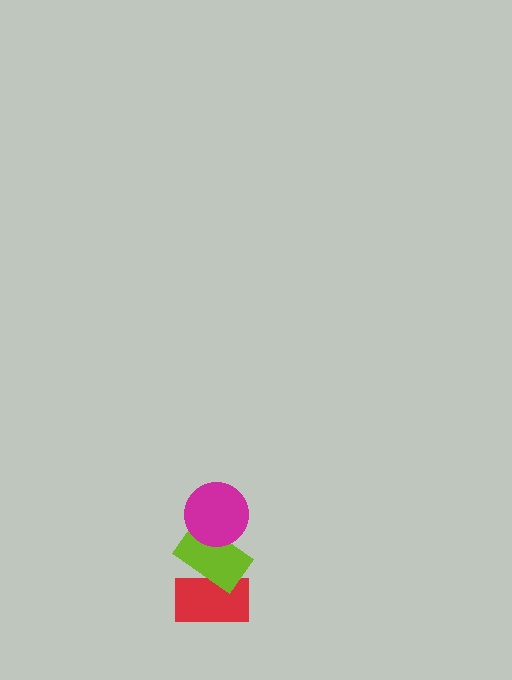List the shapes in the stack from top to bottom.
From top to bottom: the magenta circle, the lime rectangle, the red rectangle.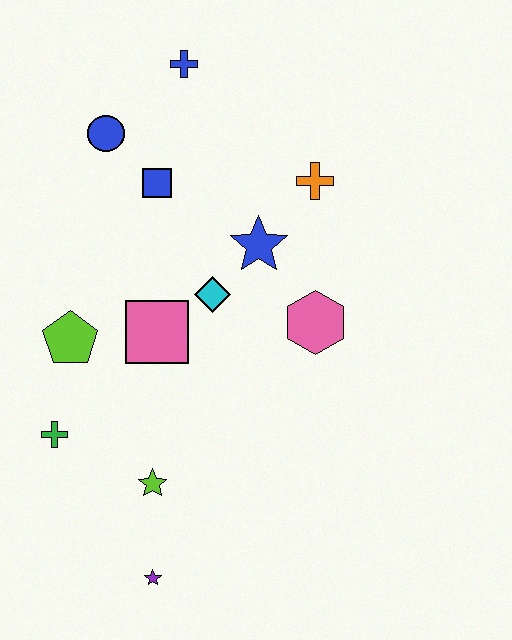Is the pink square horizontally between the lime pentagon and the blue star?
Yes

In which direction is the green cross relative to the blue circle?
The green cross is below the blue circle.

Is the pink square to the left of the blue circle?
No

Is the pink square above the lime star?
Yes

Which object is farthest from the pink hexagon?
The purple star is farthest from the pink hexagon.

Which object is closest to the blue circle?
The blue square is closest to the blue circle.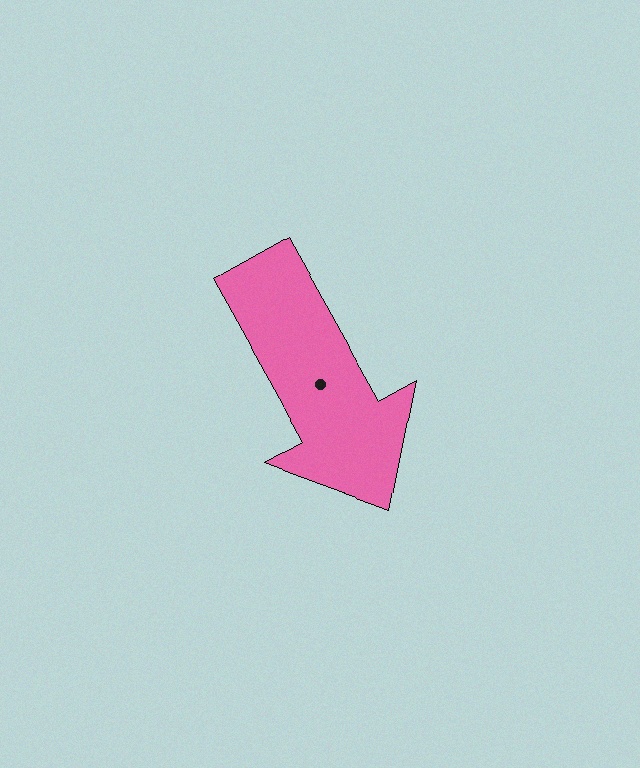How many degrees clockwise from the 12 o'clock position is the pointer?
Approximately 151 degrees.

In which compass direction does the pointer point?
Southeast.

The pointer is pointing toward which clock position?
Roughly 5 o'clock.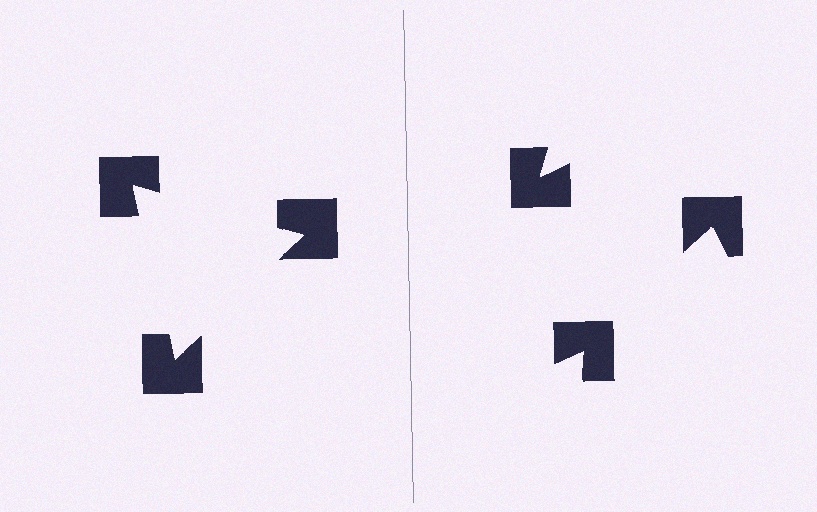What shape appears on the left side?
An illusory triangle.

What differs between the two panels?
The notched squares are positioned identically on both sides; only the wedge orientations differ. On the left they align to a triangle; on the right they are misaligned.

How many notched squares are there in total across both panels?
6 — 3 on each side.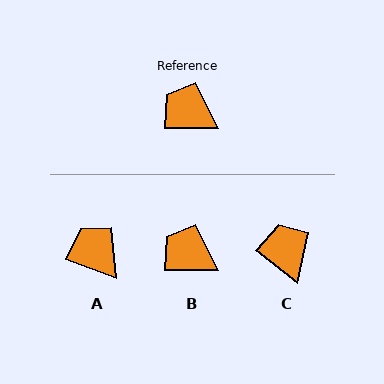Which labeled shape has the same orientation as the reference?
B.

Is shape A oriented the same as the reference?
No, it is off by about 21 degrees.